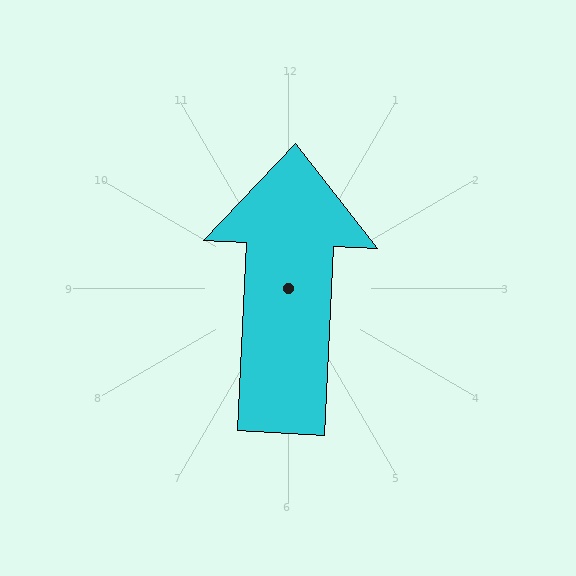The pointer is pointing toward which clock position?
Roughly 12 o'clock.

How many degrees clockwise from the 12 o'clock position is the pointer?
Approximately 3 degrees.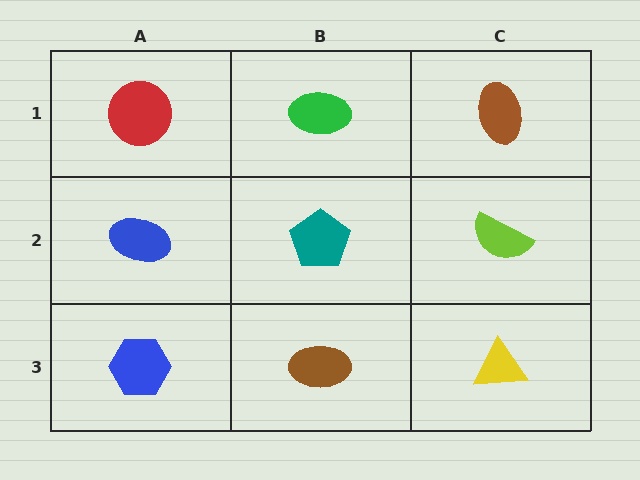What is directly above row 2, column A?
A red circle.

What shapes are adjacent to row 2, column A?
A red circle (row 1, column A), a blue hexagon (row 3, column A), a teal pentagon (row 2, column B).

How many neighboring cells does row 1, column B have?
3.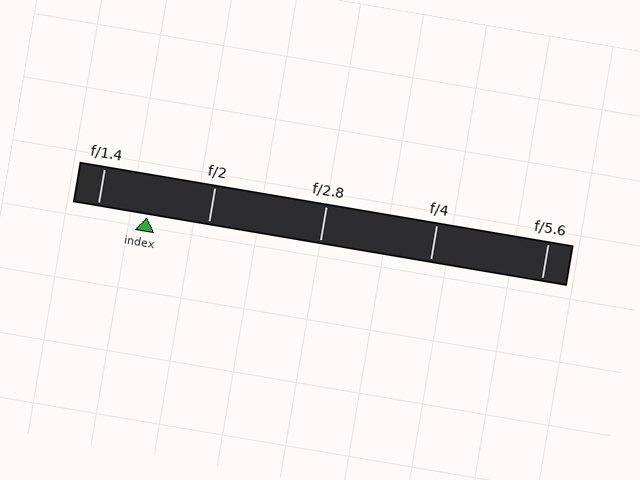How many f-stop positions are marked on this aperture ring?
There are 5 f-stop positions marked.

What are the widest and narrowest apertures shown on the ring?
The widest aperture shown is f/1.4 and the narrowest is f/5.6.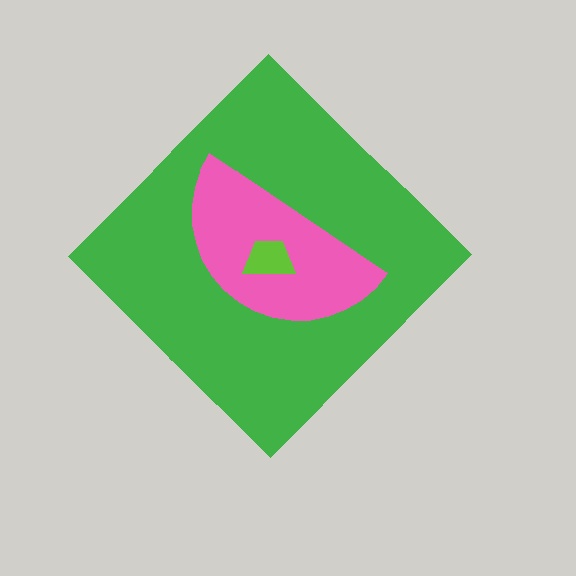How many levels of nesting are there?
3.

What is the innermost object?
The lime trapezoid.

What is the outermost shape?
The green diamond.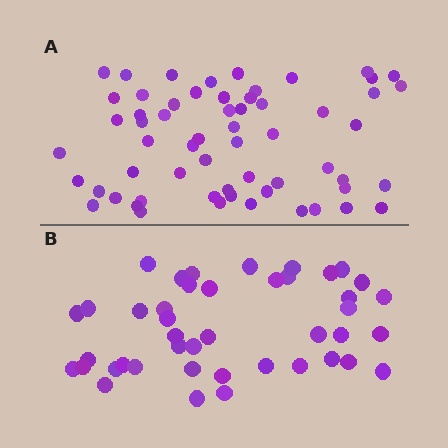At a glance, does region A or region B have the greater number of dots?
Region A (the top region) has more dots.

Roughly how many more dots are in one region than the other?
Region A has approximately 15 more dots than region B.